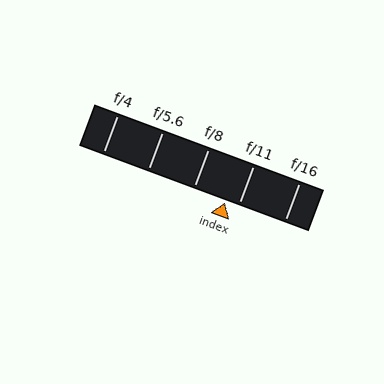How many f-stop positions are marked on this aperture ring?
There are 5 f-stop positions marked.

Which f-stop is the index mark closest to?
The index mark is closest to f/11.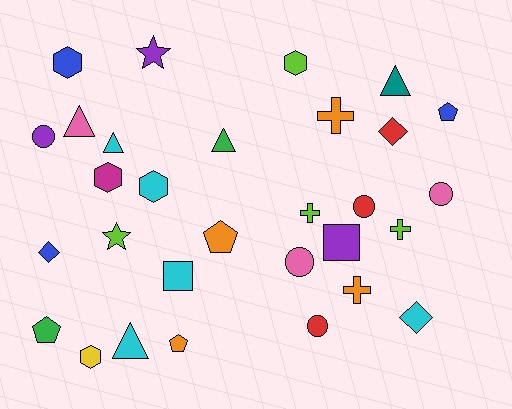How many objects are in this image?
There are 30 objects.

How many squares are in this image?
There are 2 squares.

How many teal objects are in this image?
There is 1 teal object.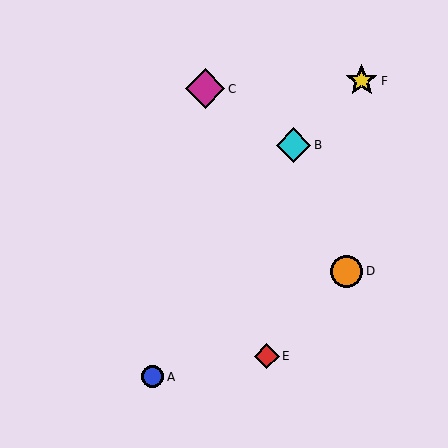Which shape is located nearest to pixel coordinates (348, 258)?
The orange circle (labeled D) at (347, 271) is nearest to that location.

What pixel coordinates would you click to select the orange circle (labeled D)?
Click at (347, 271) to select the orange circle D.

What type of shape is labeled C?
Shape C is a magenta diamond.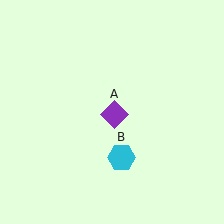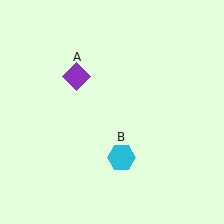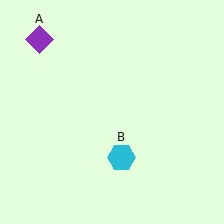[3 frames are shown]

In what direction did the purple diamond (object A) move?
The purple diamond (object A) moved up and to the left.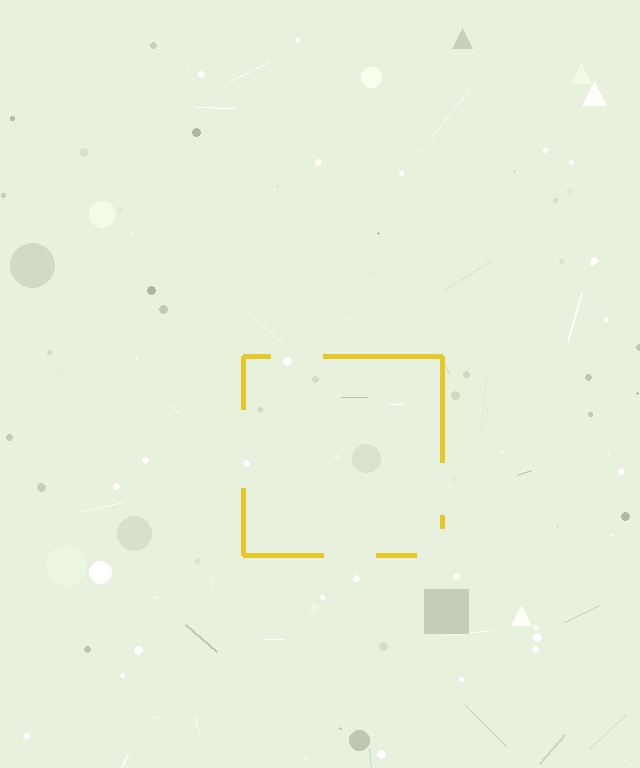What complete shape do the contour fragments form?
The contour fragments form a square.